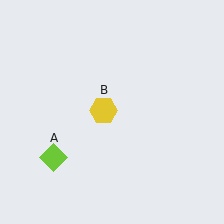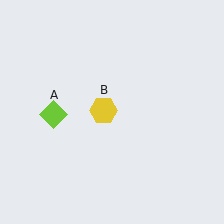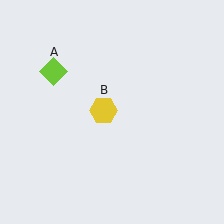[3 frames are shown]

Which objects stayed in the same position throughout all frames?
Yellow hexagon (object B) remained stationary.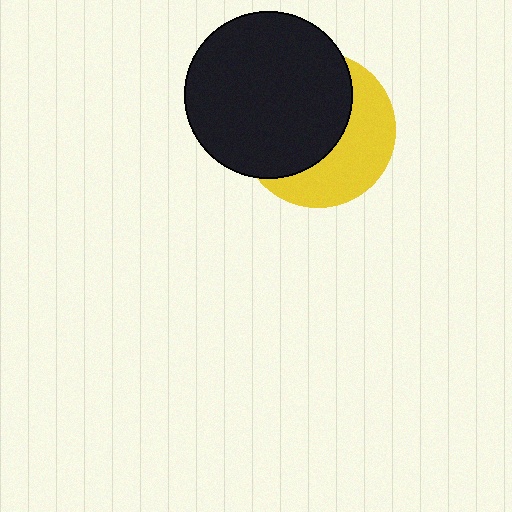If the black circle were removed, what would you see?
You would see the complete yellow circle.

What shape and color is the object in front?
The object in front is a black circle.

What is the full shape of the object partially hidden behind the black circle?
The partially hidden object is a yellow circle.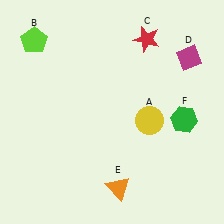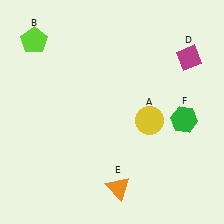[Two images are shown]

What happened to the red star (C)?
The red star (C) was removed in Image 2. It was in the top-right area of Image 1.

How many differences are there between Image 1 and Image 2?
There is 1 difference between the two images.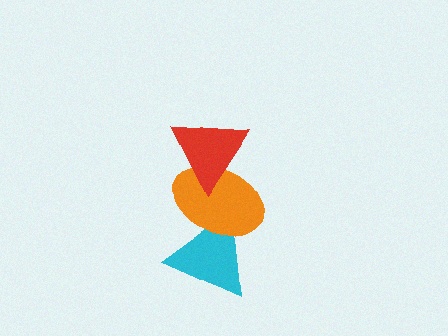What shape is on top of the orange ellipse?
The red triangle is on top of the orange ellipse.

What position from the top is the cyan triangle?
The cyan triangle is 3rd from the top.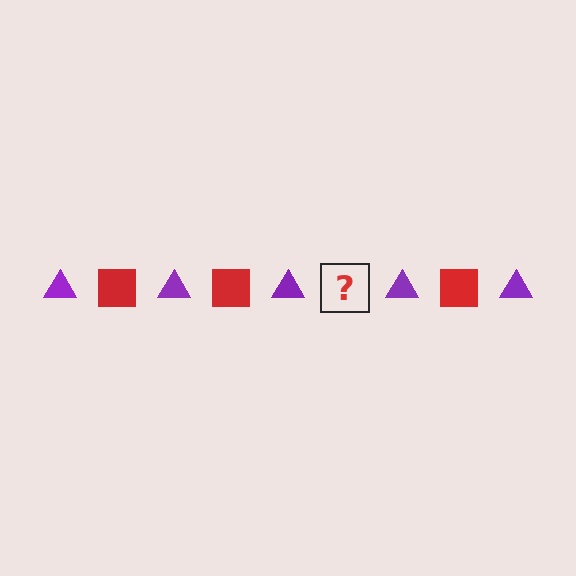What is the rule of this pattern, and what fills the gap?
The rule is that the pattern alternates between purple triangle and red square. The gap should be filled with a red square.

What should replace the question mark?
The question mark should be replaced with a red square.